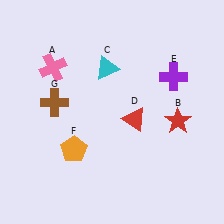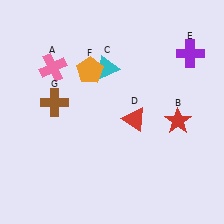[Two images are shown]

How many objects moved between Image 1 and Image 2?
2 objects moved between the two images.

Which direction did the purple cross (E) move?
The purple cross (E) moved up.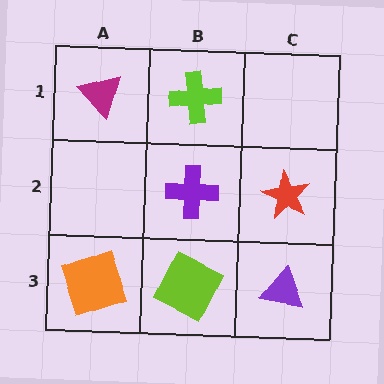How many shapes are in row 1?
2 shapes.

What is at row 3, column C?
A purple triangle.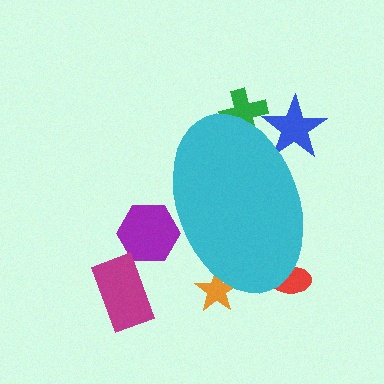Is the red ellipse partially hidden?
Yes, the red ellipse is partially hidden behind the cyan ellipse.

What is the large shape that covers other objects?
A cyan ellipse.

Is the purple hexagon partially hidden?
Yes, the purple hexagon is partially hidden behind the cyan ellipse.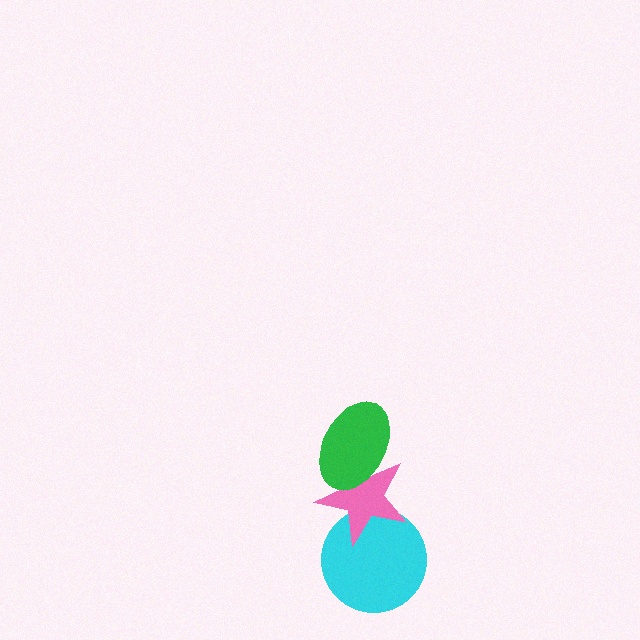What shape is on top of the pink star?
The green ellipse is on top of the pink star.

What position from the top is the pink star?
The pink star is 2nd from the top.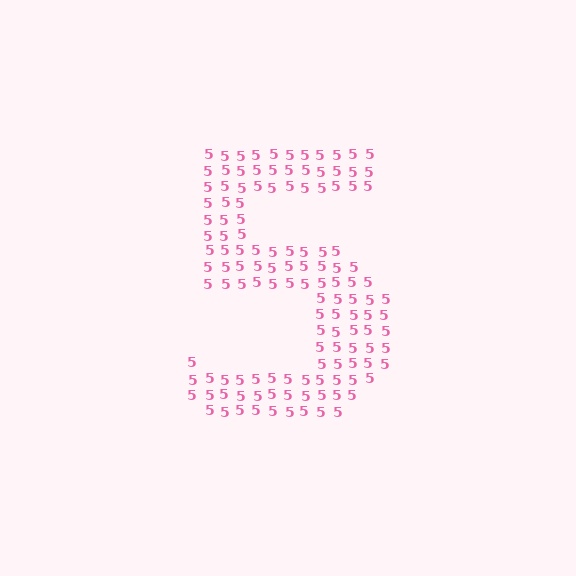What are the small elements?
The small elements are digit 5's.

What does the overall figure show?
The overall figure shows the digit 5.